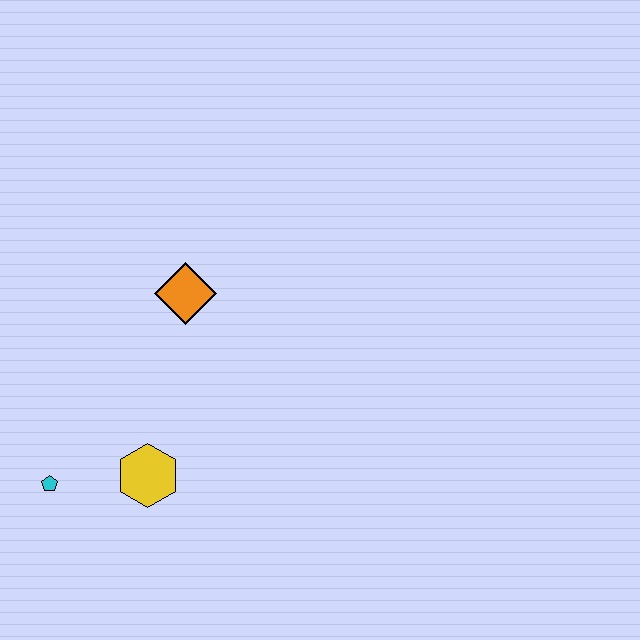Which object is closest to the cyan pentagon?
The yellow hexagon is closest to the cyan pentagon.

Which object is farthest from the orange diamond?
The cyan pentagon is farthest from the orange diamond.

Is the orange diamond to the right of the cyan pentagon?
Yes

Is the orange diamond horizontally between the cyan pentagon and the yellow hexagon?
No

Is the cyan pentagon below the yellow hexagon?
Yes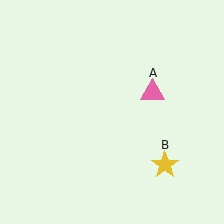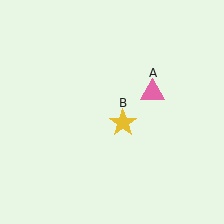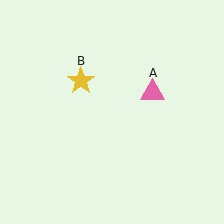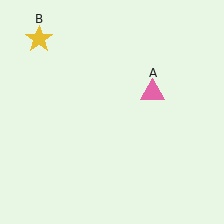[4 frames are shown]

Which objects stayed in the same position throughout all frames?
Pink triangle (object A) remained stationary.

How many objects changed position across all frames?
1 object changed position: yellow star (object B).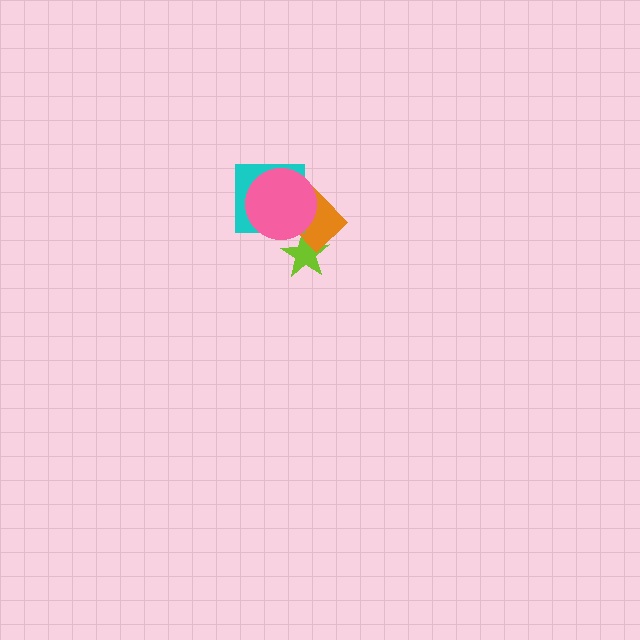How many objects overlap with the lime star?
1 object overlaps with the lime star.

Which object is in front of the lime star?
The orange rectangle is in front of the lime star.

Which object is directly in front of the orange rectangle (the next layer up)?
The cyan square is directly in front of the orange rectangle.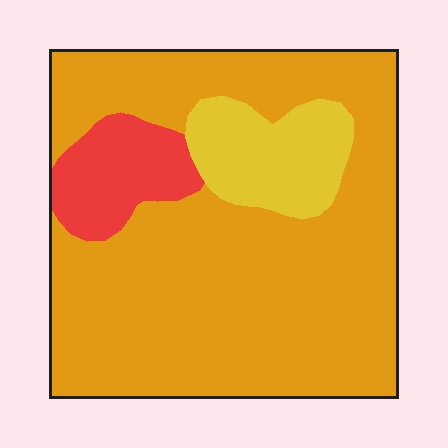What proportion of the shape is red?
Red covers 11% of the shape.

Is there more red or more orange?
Orange.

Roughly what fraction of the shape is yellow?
Yellow covers roughly 15% of the shape.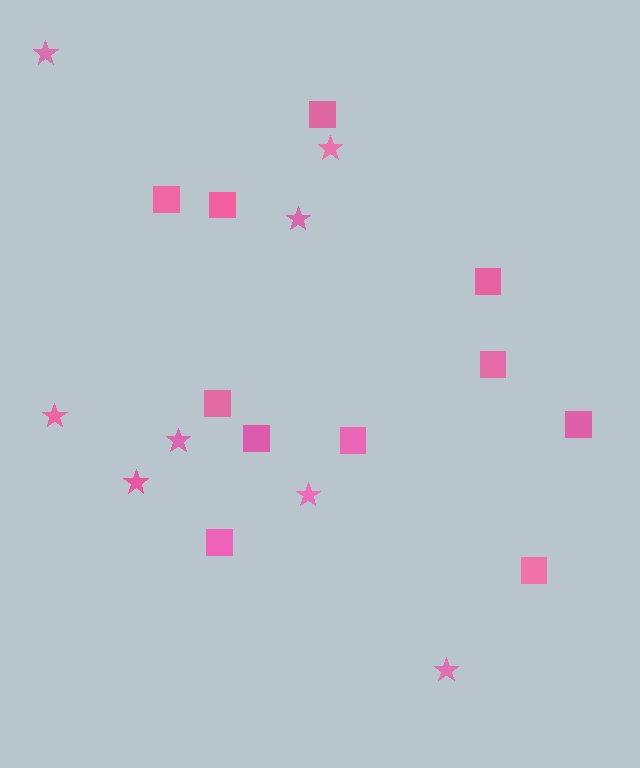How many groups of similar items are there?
There are 2 groups: one group of stars (8) and one group of squares (11).